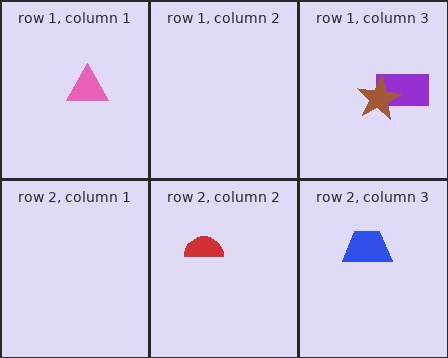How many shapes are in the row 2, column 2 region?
1.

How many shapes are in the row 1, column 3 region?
2.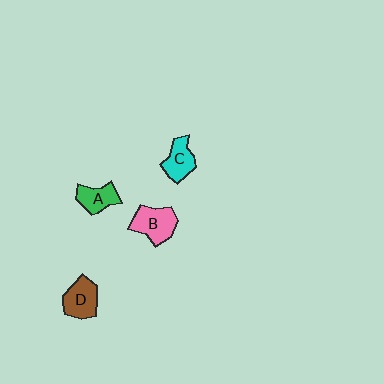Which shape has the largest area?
Shape B (pink).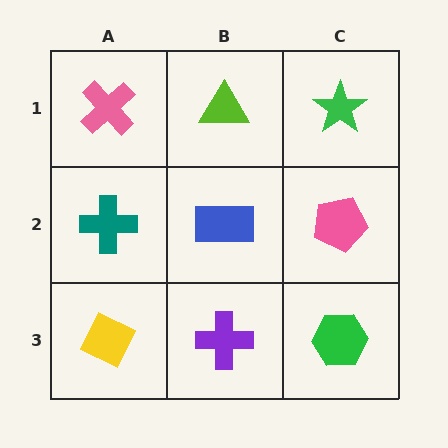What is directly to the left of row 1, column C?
A lime triangle.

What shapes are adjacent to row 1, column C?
A pink pentagon (row 2, column C), a lime triangle (row 1, column B).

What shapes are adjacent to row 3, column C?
A pink pentagon (row 2, column C), a purple cross (row 3, column B).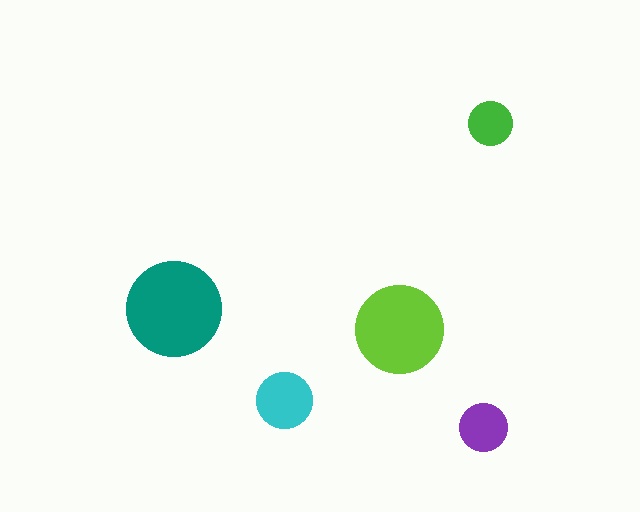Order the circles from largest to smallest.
the teal one, the lime one, the cyan one, the purple one, the green one.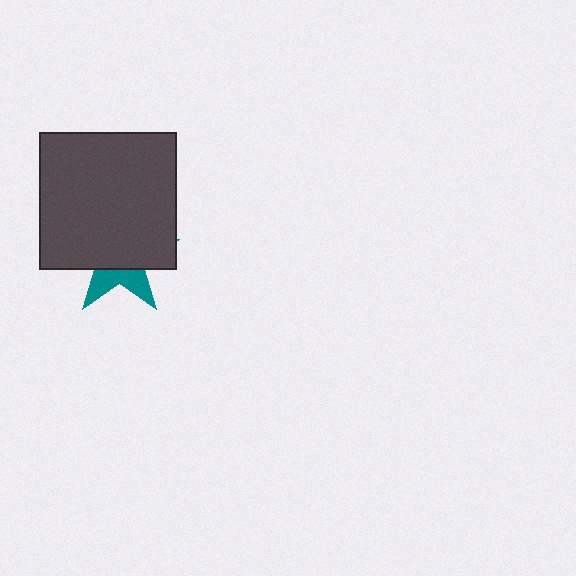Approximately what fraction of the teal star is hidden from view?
Roughly 67% of the teal star is hidden behind the dark gray square.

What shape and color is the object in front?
The object in front is a dark gray square.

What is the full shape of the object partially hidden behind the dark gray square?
The partially hidden object is a teal star.